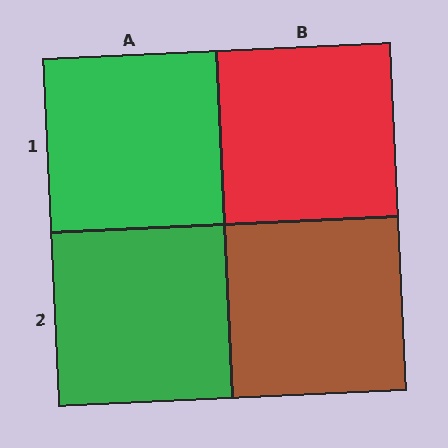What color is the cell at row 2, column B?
Brown.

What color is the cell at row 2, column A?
Green.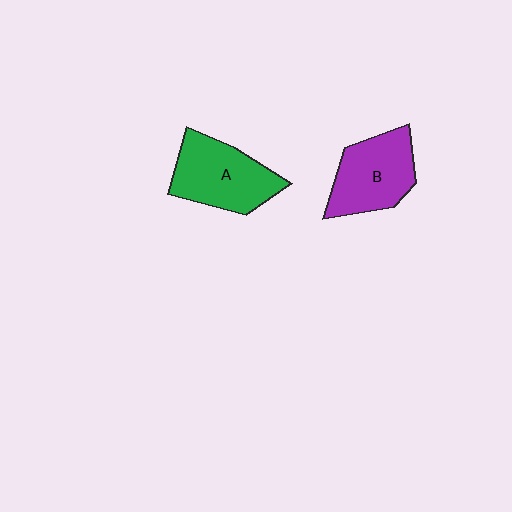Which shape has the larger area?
Shape A (green).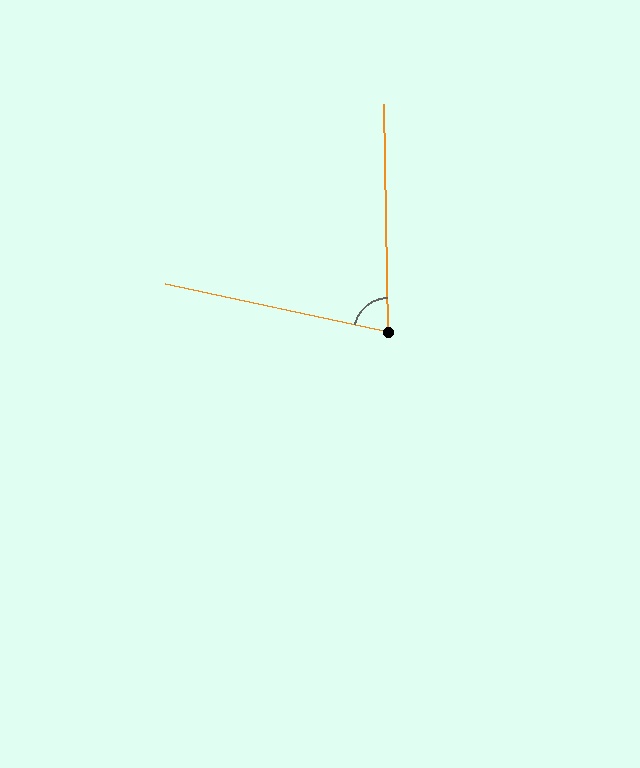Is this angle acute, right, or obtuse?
It is acute.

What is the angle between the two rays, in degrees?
Approximately 77 degrees.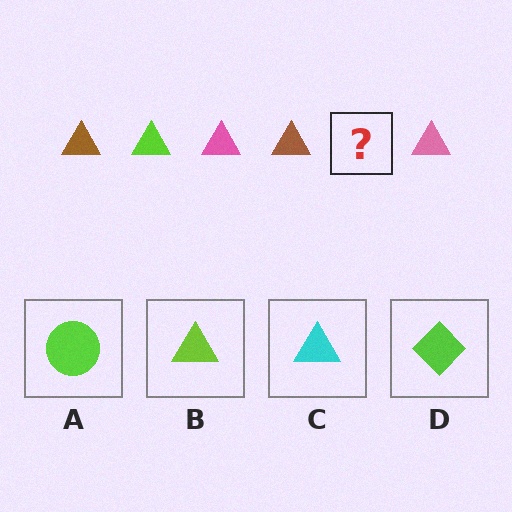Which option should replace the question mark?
Option B.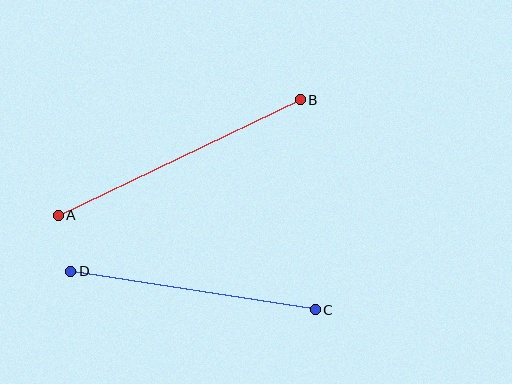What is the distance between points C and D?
The distance is approximately 247 pixels.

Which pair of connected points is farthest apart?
Points A and B are farthest apart.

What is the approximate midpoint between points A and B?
The midpoint is at approximately (179, 157) pixels.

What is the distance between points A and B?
The distance is approximately 268 pixels.